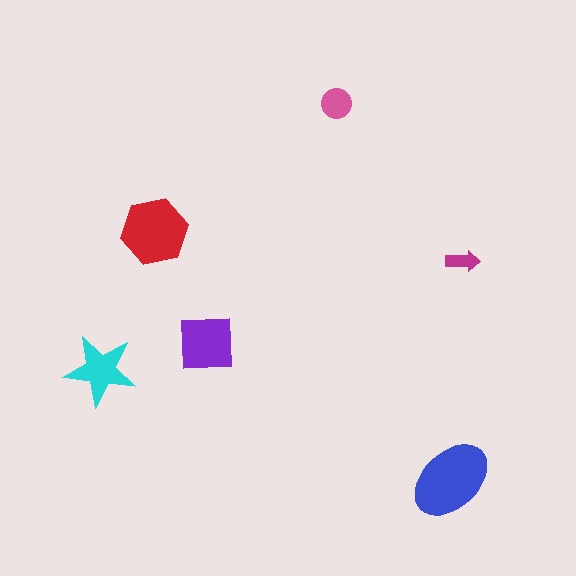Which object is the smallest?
The magenta arrow.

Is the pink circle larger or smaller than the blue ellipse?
Smaller.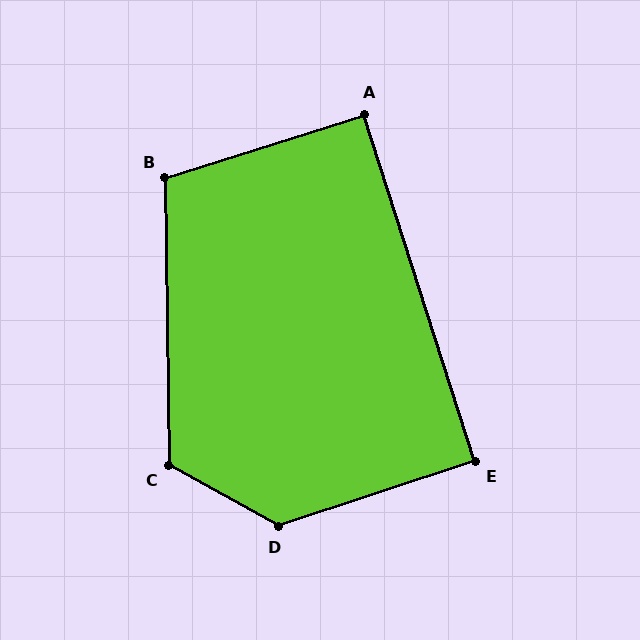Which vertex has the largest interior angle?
D, at approximately 133 degrees.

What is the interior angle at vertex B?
Approximately 107 degrees (obtuse).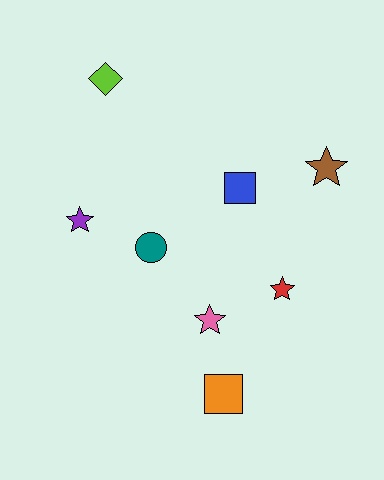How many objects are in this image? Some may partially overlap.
There are 8 objects.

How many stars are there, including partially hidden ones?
There are 4 stars.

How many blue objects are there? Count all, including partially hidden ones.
There is 1 blue object.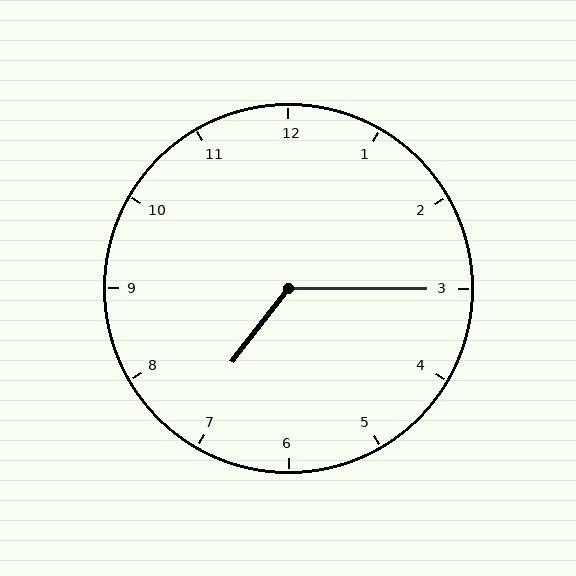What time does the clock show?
7:15.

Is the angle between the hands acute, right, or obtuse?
It is obtuse.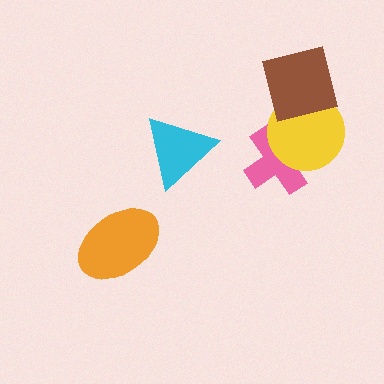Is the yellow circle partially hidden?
Yes, it is partially covered by another shape.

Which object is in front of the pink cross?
The yellow circle is in front of the pink cross.